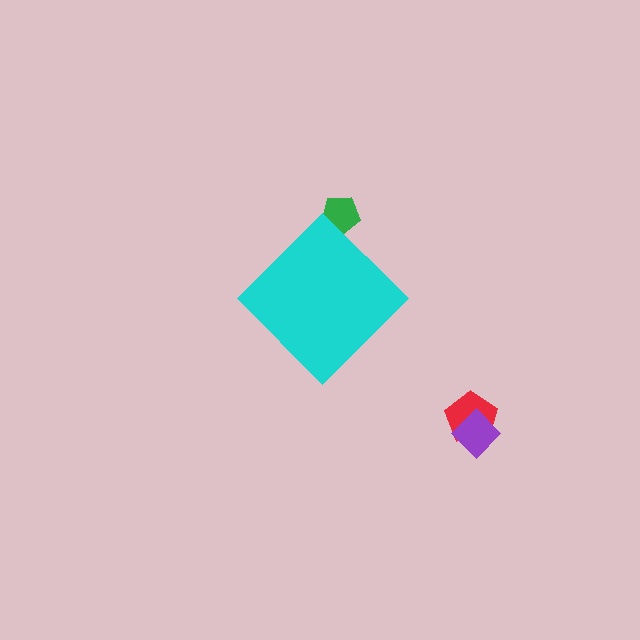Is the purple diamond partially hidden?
No, the purple diamond is fully visible.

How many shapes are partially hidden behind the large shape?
1 shape is partially hidden.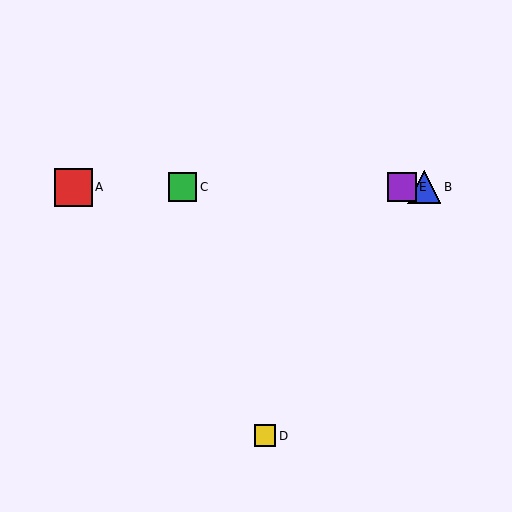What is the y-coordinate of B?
Object B is at y≈187.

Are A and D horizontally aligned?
No, A is at y≈187 and D is at y≈436.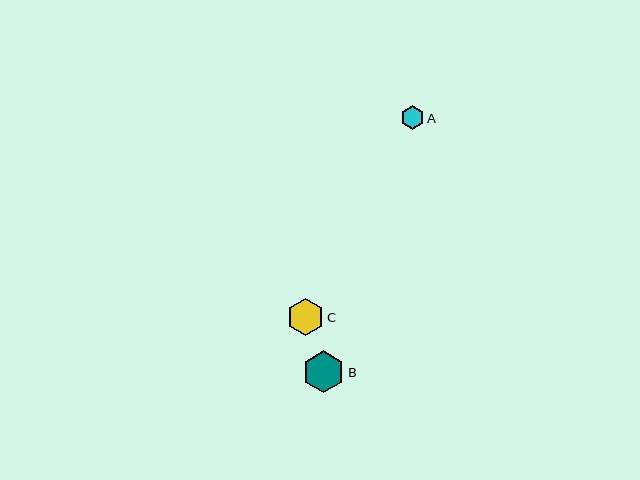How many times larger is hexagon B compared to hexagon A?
Hexagon B is approximately 1.8 times the size of hexagon A.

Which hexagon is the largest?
Hexagon B is the largest with a size of approximately 42 pixels.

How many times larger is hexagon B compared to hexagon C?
Hexagon B is approximately 1.1 times the size of hexagon C.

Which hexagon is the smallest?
Hexagon A is the smallest with a size of approximately 23 pixels.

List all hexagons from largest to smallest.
From largest to smallest: B, C, A.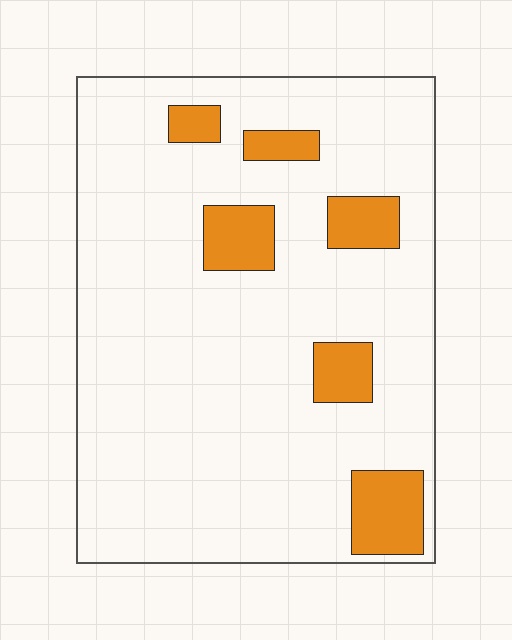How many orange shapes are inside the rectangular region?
6.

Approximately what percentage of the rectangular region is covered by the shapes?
Approximately 15%.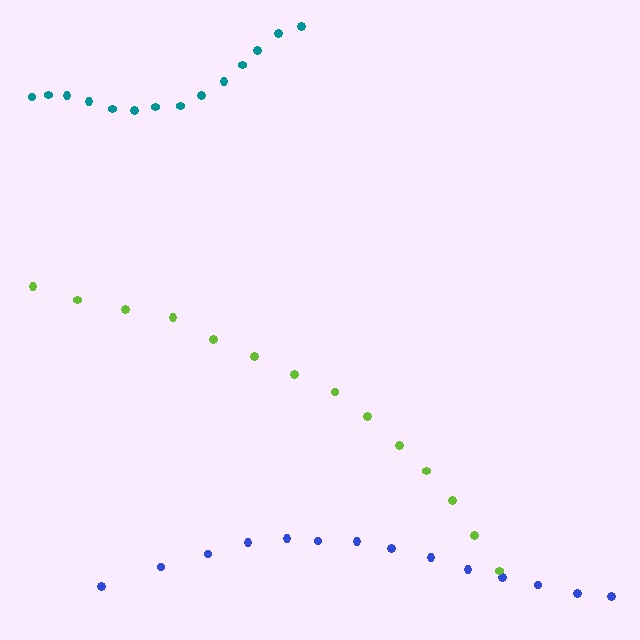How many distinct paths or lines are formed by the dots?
There are 3 distinct paths.